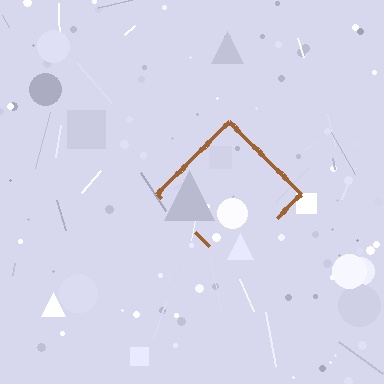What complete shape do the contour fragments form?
The contour fragments form a diamond.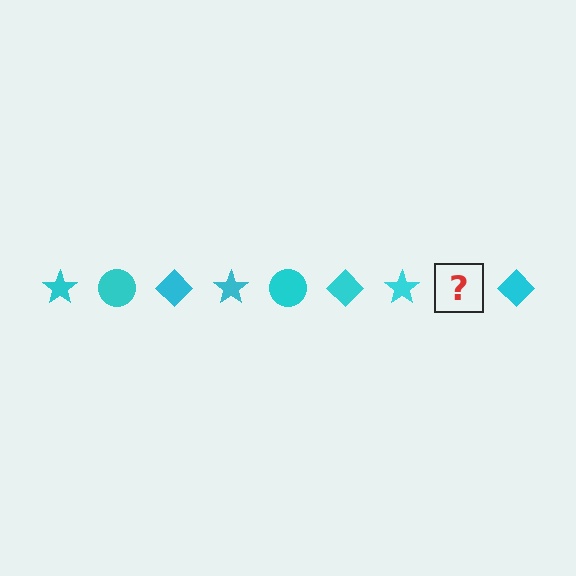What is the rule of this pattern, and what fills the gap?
The rule is that the pattern cycles through star, circle, diamond shapes in cyan. The gap should be filled with a cyan circle.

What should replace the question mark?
The question mark should be replaced with a cyan circle.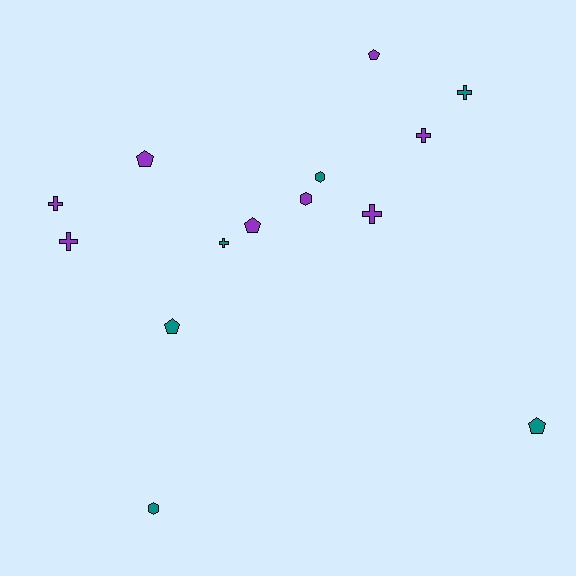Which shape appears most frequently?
Cross, with 6 objects.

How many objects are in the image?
There are 14 objects.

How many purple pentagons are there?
There are 3 purple pentagons.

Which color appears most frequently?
Purple, with 8 objects.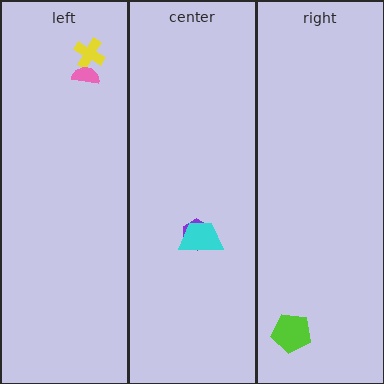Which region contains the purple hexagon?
The center region.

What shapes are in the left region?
The yellow cross, the pink semicircle.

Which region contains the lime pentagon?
The right region.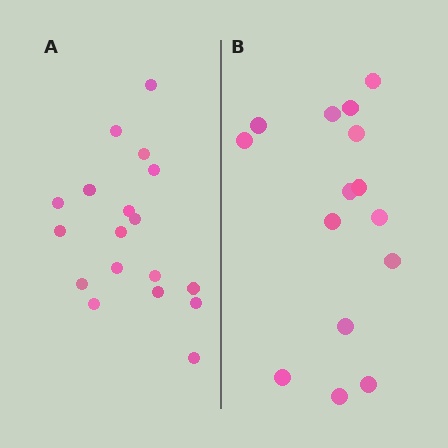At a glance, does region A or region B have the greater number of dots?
Region A (the left region) has more dots.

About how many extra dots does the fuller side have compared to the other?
Region A has just a few more — roughly 2 or 3 more dots than region B.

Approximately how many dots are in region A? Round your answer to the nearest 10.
About 20 dots. (The exact count is 18, which rounds to 20.)